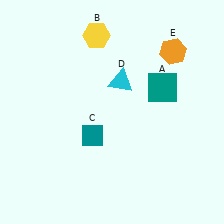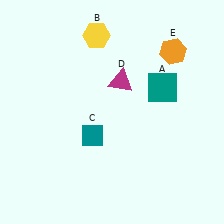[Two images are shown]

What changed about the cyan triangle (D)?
In Image 1, D is cyan. In Image 2, it changed to magenta.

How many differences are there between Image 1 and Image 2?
There is 1 difference between the two images.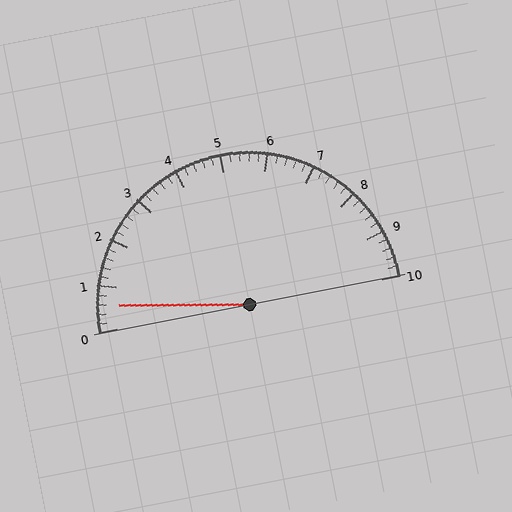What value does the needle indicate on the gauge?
The needle indicates approximately 0.6.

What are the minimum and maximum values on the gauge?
The gauge ranges from 0 to 10.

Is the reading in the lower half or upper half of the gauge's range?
The reading is in the lower half of the range (0 to 10).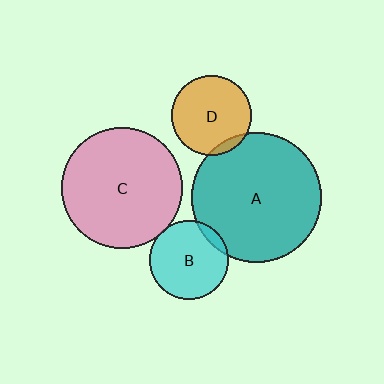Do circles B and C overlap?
Yes.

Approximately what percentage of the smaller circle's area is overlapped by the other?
Approximately 5%.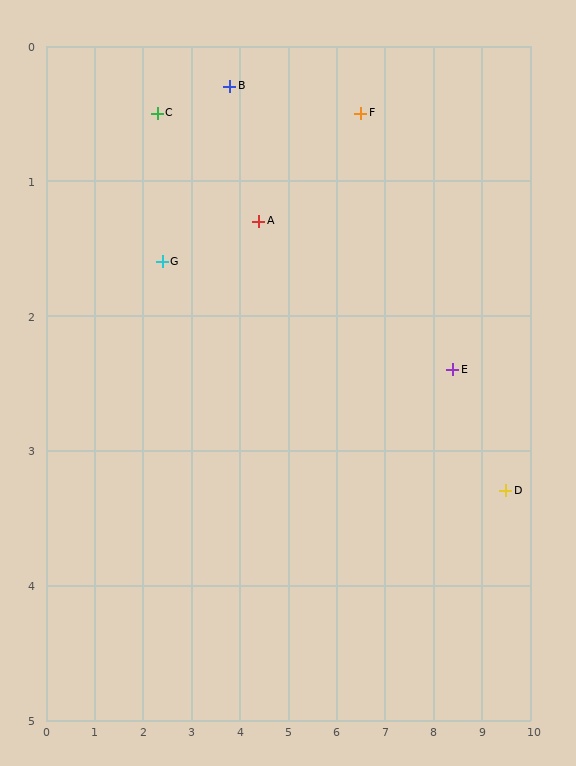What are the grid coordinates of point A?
Point A is at approximately (4.4, 1.3).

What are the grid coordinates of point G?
Point G is at approximately (2.4, 1.6).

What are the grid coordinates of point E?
Point E is at approximately (8.4, 2.4).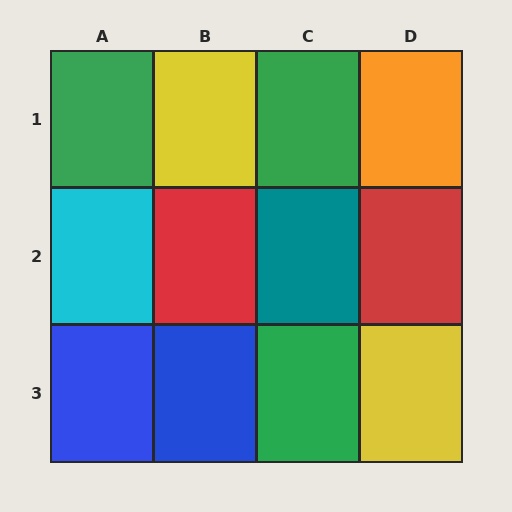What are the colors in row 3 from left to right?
Blue, blue, green, yellow.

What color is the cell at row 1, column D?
Orange.